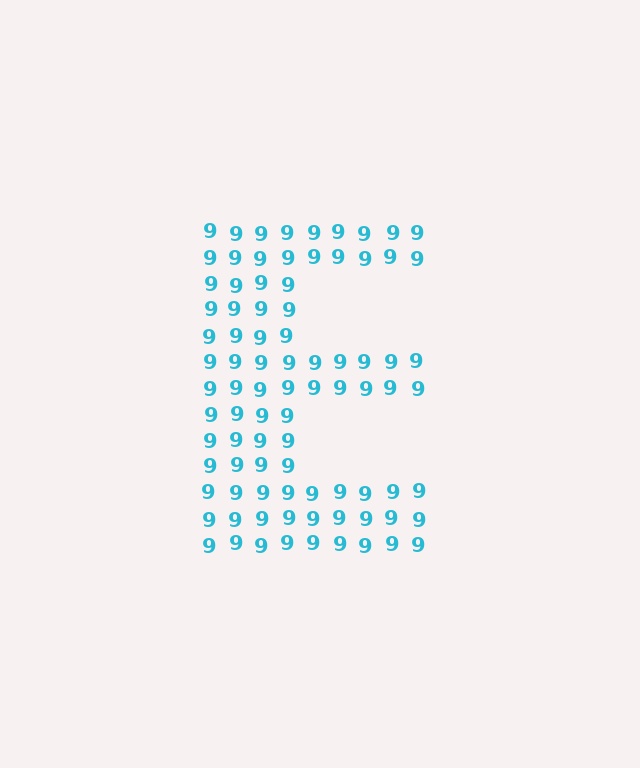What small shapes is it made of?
It is made of small digit 9's.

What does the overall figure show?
The overall figure shows the letter E.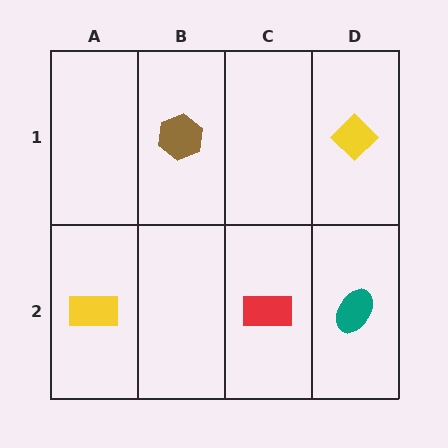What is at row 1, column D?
A yellow diamond.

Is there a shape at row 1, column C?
No, that cell is empty.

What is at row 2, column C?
A red rectangle.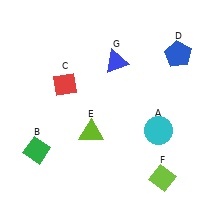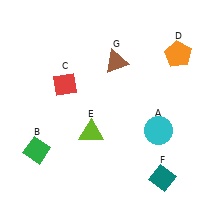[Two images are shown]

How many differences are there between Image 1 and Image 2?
There are 3 differences between the two images.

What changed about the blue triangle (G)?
In Image 1, G is blue. In Image 2, it changed to brown.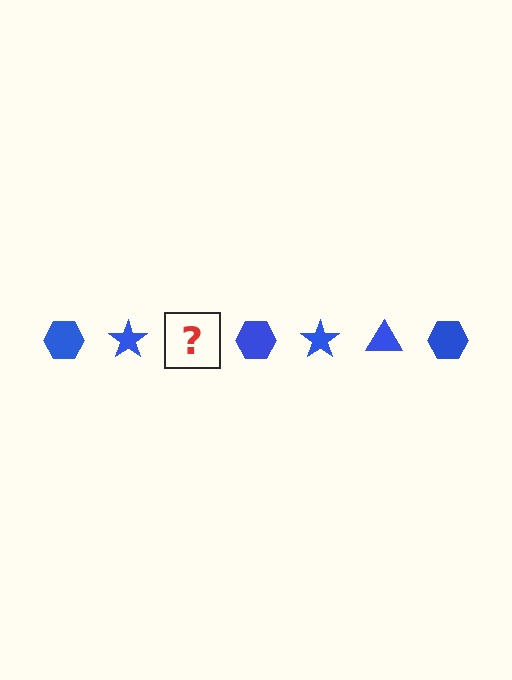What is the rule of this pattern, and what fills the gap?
The rule is that the pattern cycles through hexagon, star, triangle shapes in blue. The gap should be filled with a blue triangle.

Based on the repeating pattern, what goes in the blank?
The blank should be a blue triangle.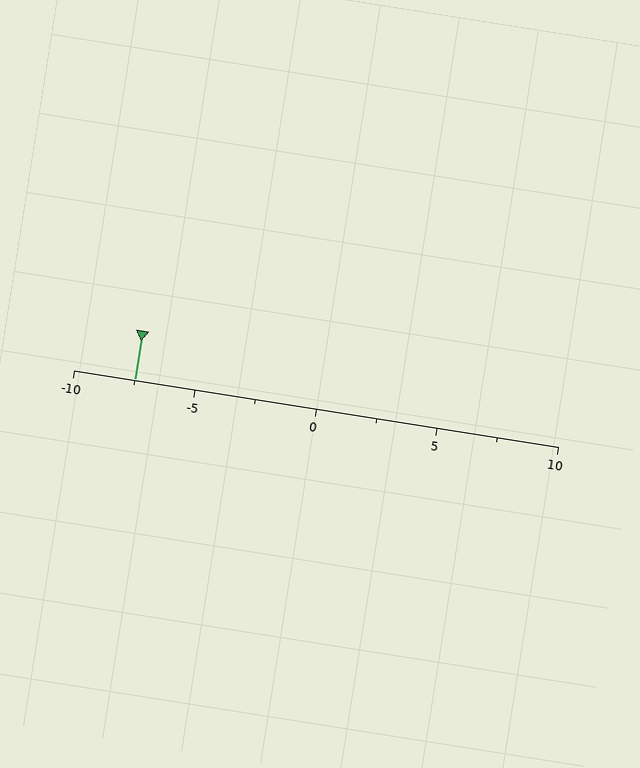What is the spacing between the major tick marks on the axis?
The major ticks are spaced 5 apart.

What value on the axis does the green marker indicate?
The marker indicates approximately -7.5.